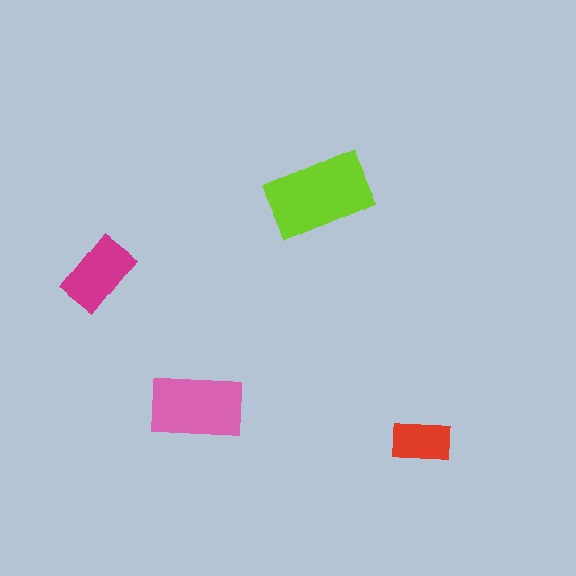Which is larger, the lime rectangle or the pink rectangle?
The lime one.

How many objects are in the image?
There are 4 objects in the image.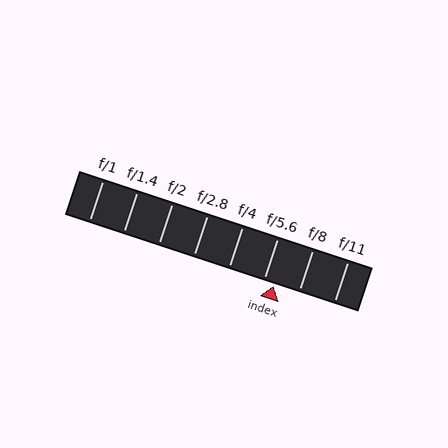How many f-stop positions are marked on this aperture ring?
There are 8 f-stop positions marked.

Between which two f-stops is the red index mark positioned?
The index mark is between f/5.6 and f/8.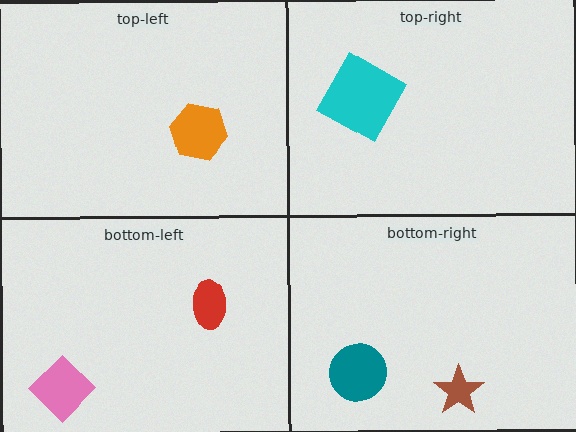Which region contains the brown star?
The bottom-right region.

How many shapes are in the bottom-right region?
2.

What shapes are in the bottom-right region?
The brown star, the teal circle.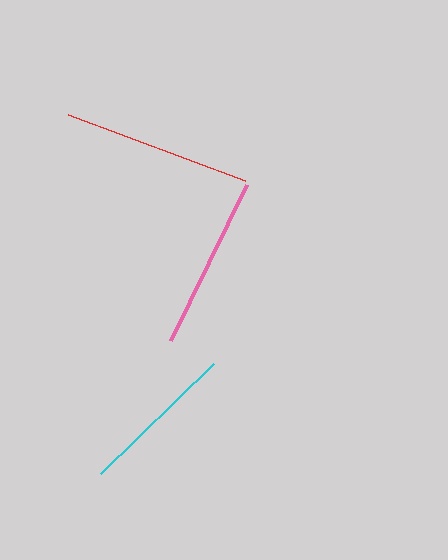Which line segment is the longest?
The red line is the longest at approximately 188 pixels.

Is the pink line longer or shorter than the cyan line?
The pink line is longer than the cyan line.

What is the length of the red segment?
The red segment is approximately 188 pixels long.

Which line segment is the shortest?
The cyan line is the shortest at approximately 158 pixels.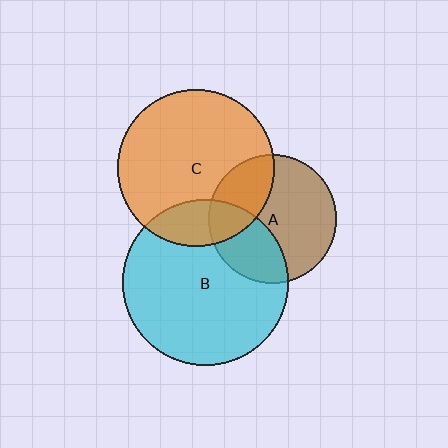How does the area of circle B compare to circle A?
Approximately 1.7 times.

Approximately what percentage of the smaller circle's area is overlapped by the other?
Approximately 20%.